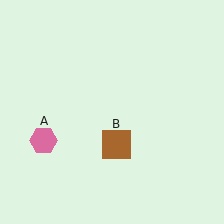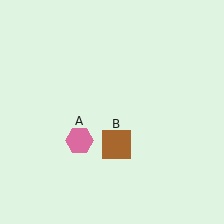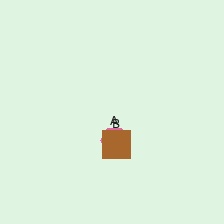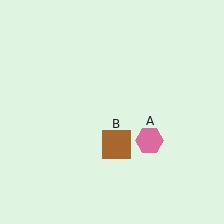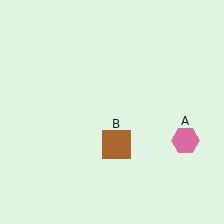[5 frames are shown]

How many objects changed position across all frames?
1 object changed position: pink hexagon (object A).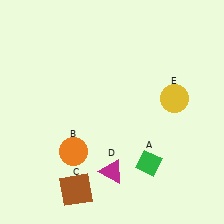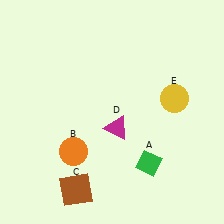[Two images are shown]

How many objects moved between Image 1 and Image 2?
1 object moved between the two images.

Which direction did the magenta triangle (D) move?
The magenta triangle (D) moved up.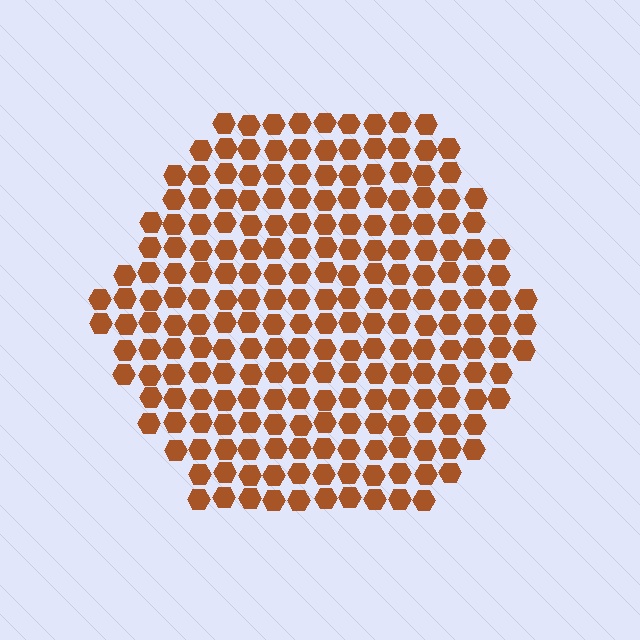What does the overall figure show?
The overall figure shows a hexagon.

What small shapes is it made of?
It is made of small hexagons.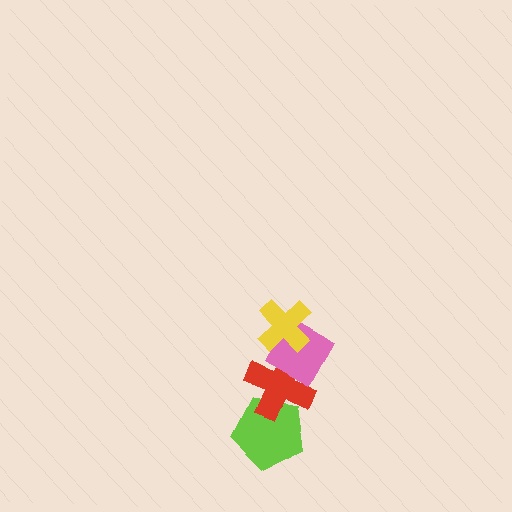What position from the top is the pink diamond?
The pink diamond is 2nd from the top.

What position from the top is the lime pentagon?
The lime pentagon is 4th from the top.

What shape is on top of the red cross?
The pink diamond is on top of the red cross.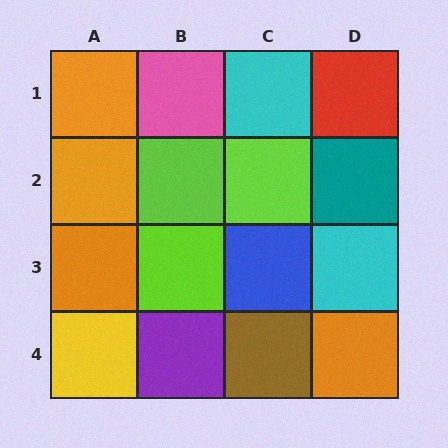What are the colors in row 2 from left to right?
Orange, lime, lime, teal.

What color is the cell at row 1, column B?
Pink.